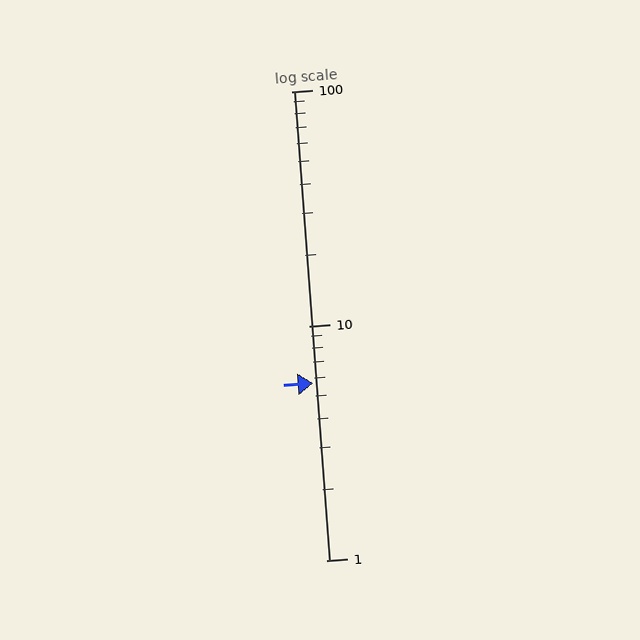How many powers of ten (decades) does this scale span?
The scale spans 2 decades, from 1 to 100.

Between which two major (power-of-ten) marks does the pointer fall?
The pointer is between 1 and 10.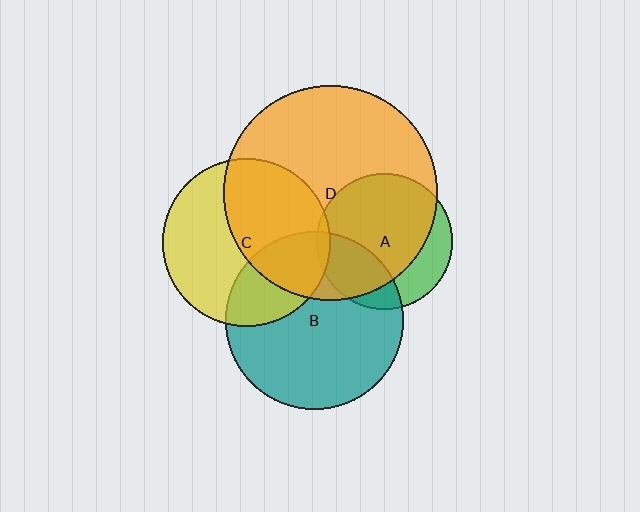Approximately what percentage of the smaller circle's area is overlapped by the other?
Approximately 30%.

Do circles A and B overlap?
Yes.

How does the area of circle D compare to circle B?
Approximately 1.5 times.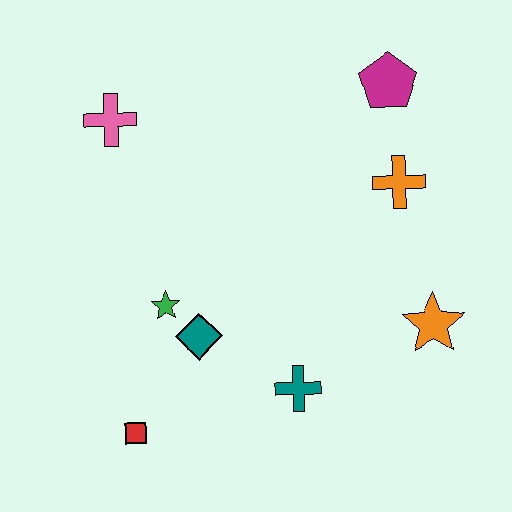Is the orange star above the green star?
No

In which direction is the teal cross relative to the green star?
The teal cross is to the right of the green star.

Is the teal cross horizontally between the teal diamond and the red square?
No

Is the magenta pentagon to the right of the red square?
Yes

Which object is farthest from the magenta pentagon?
The red square is farthest from the magenta pentagon.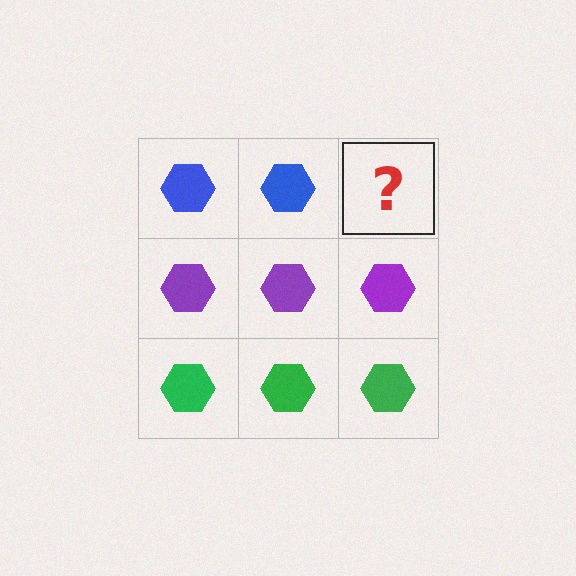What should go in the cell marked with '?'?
The missing cell should contain a blue hexagon.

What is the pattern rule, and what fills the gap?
The rule is that each row has a consistent color. The gap should be filled with a blue hexagon.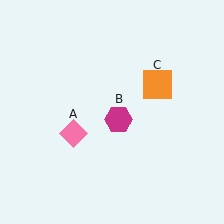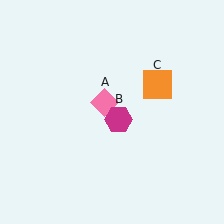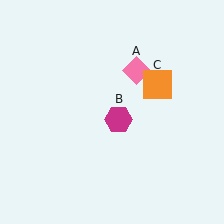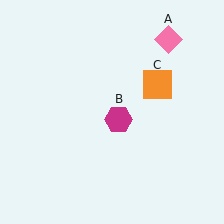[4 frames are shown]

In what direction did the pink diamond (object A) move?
The pink diamond (object A) moved up and to the right.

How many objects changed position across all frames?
1 object changed position: pink diamond (object A).